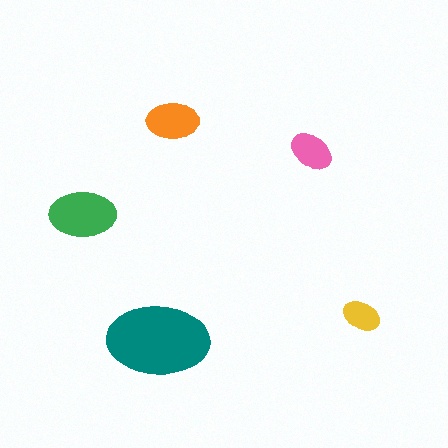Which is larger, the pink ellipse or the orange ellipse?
The orange one.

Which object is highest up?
The orange ellipse is topmost.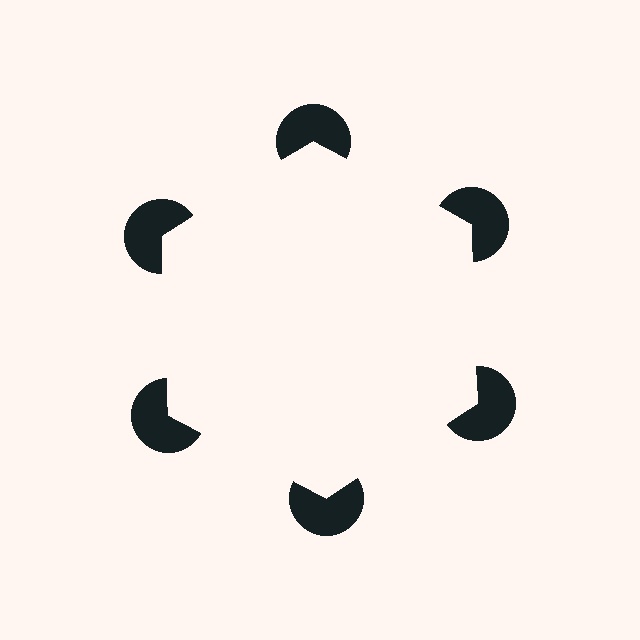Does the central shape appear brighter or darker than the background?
It typically appears slightly brighter than the background, even though no actual brightness change is drawn.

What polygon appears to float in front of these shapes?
An illusory hexagon — its edges are inferred from the aligned wedge cuts in the pac-man discs, not physically drawn.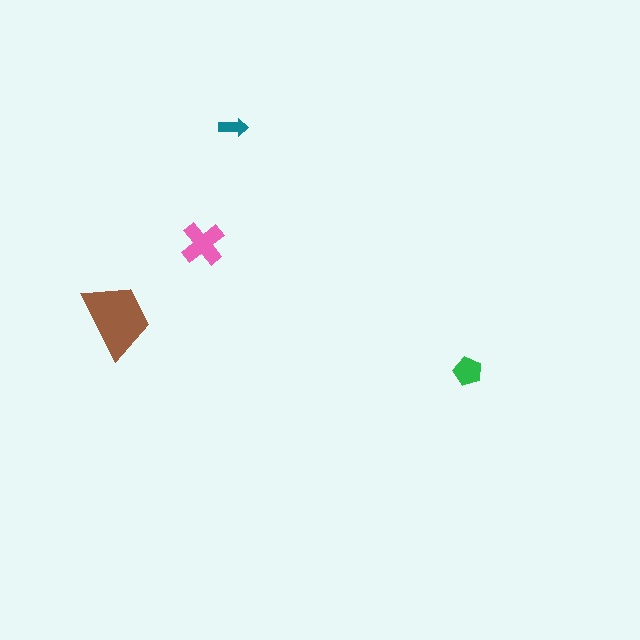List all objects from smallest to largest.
The teal arrow, the green pentagon, the pink cross, the brown trapezoid.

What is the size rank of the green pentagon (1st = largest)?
3rd.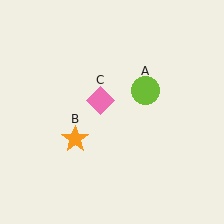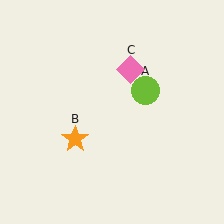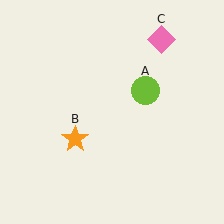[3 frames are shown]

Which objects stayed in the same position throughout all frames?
Lime circle (object A) and orange star (object B) remained stationary.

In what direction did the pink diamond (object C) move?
The pink diamond (object C) moved up and to the right.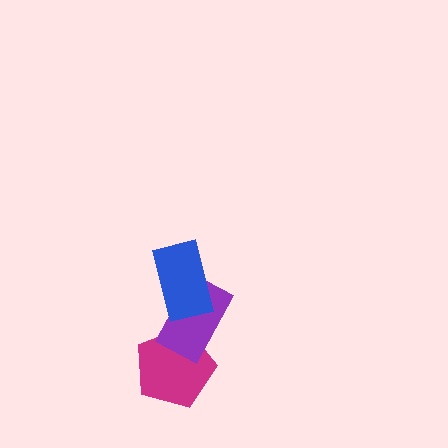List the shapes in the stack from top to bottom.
From top to bottom: the blue rectangle, the purple rectangle, the magenta pentagon.